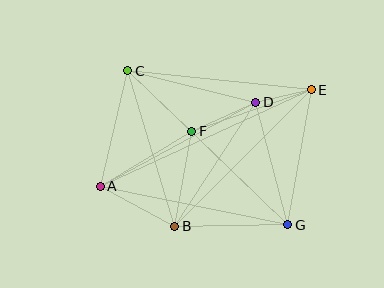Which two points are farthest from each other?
Points A and E are farthest from each other.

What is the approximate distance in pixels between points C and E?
The distance between C and E is approximately 184 pixels.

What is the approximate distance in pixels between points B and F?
The distance between B and F is approximately 97 pixels.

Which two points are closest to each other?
Points D and E are closest to each other.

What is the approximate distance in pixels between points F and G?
The distance between F and G is approximately 134 pixels.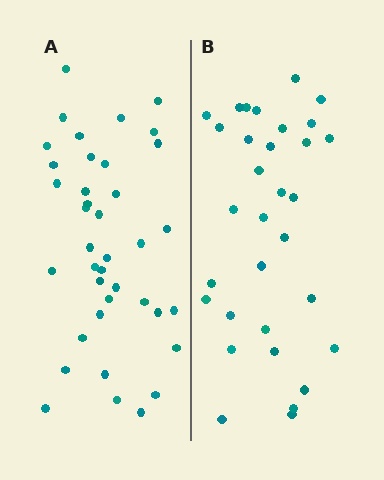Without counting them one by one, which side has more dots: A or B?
Region A (the left region) has more dots.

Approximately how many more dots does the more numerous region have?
Region A has roughly 8 or so more dots than region B.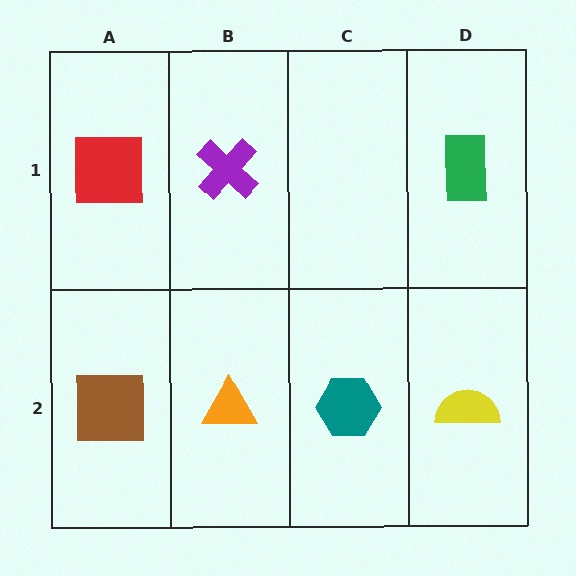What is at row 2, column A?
A brown square.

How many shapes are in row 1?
3 shapes.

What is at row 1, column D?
A green rectangle.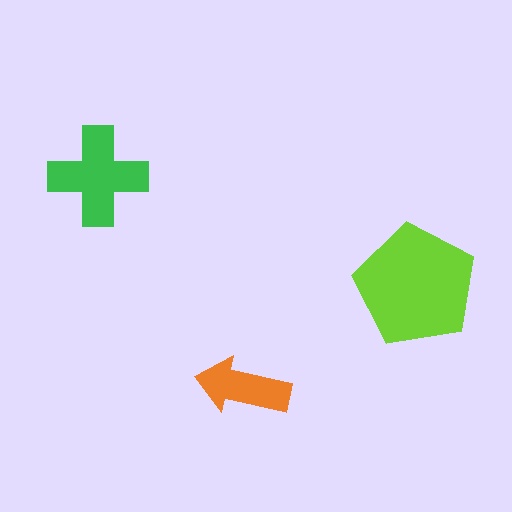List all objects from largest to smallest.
The lime pentagon, the green cross, the orange arrow.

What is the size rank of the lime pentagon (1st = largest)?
1st.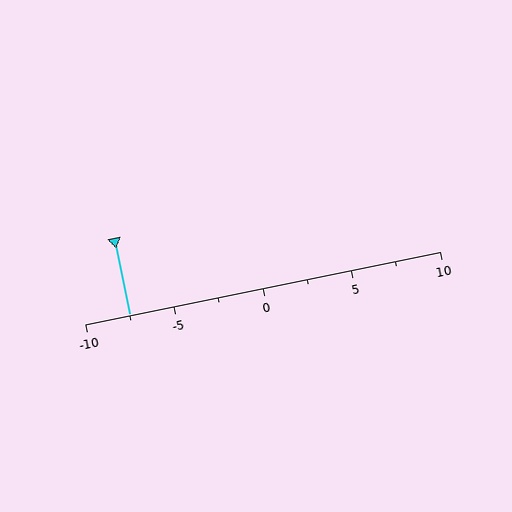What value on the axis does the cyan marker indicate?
The marker indicates approximately -7.5.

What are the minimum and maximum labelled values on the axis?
The axis runs from -10 to 10.